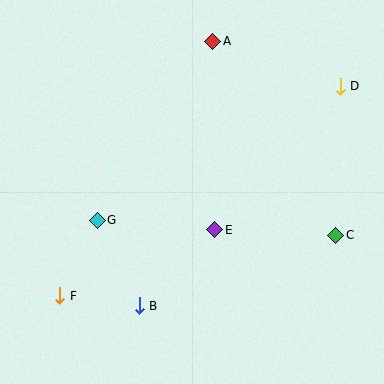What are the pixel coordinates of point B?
Point B is at (139, 306).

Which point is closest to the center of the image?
Point E at (215, 230) is closest to the center.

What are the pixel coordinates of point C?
Point C is at (336, 235).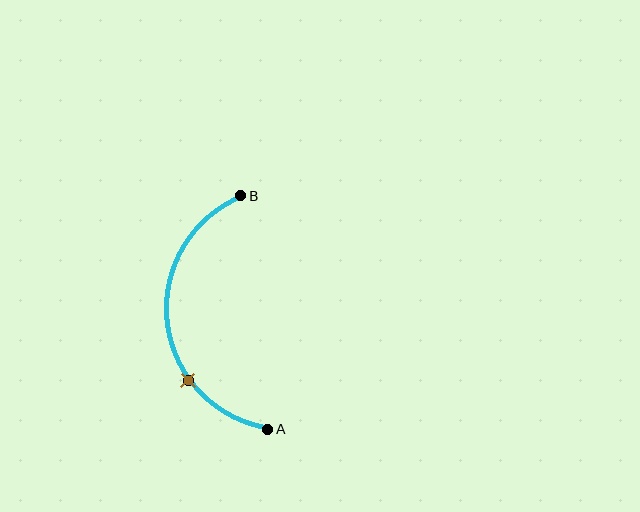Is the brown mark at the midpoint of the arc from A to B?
No. The brown mark lies on the arc but is closer to endpoint A. The arc midpoint would be at the point on the curve equidistant along the arc from both A and B.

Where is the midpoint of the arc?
The arc midpoint is the point on the curve farthest from the straight line joining A and B. It sits to the left of that line.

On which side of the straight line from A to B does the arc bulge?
The arc bulges to the left of the straight line connecting A and B.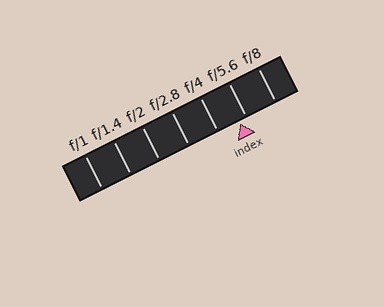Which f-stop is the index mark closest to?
The index mark is closest to f/5.6.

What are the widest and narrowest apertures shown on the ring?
The widest aperture shown is f/1 and the narrowest is f/8.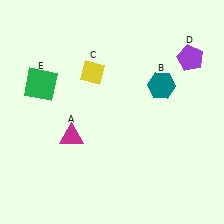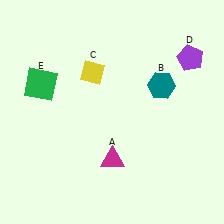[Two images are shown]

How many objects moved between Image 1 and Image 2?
1 object moved between the two images.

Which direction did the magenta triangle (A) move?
The magenta triangle (A) moved right.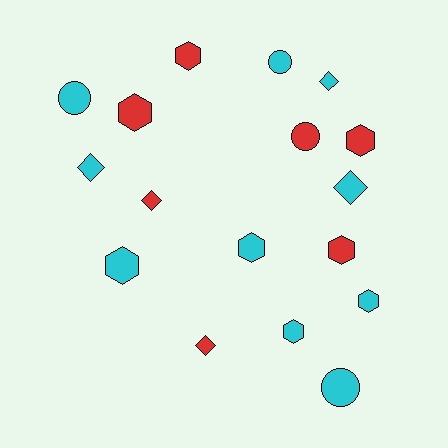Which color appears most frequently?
Cyan, with 10 objects.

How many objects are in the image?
There are 17 objects.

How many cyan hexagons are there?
There are 4 cyan hexagons.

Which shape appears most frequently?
Hexagon, with 8 objects.